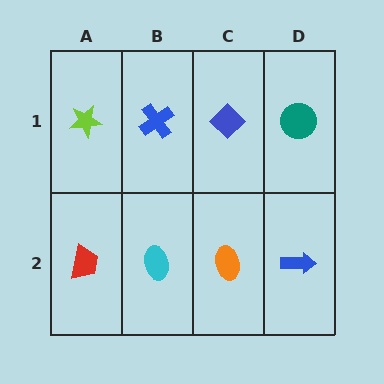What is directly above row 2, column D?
A teal circle.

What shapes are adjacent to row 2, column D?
A teal circle (row 1, column D), an orange ellipse (row 2, column C).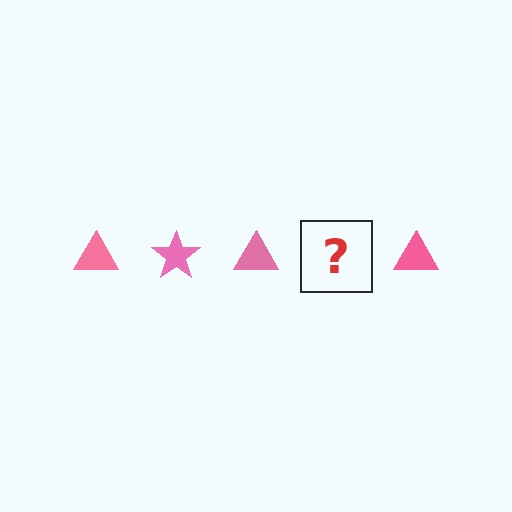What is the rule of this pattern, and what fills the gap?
The rule is that the pattern cycles through triangle, star shapes in pink. The gap should be filled with a pink star.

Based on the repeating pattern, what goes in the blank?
The blank should be a pink star.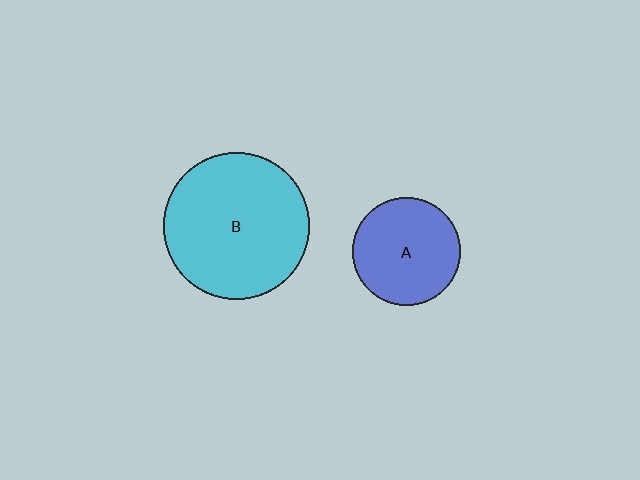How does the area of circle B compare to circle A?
Approximately 1.8 times.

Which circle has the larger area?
Circle B (cyan).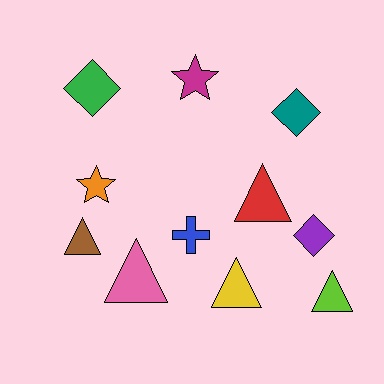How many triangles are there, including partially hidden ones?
There are 5 triangles.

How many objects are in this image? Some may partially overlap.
There are 11 objects.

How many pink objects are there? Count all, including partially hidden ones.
There is 1 pink object.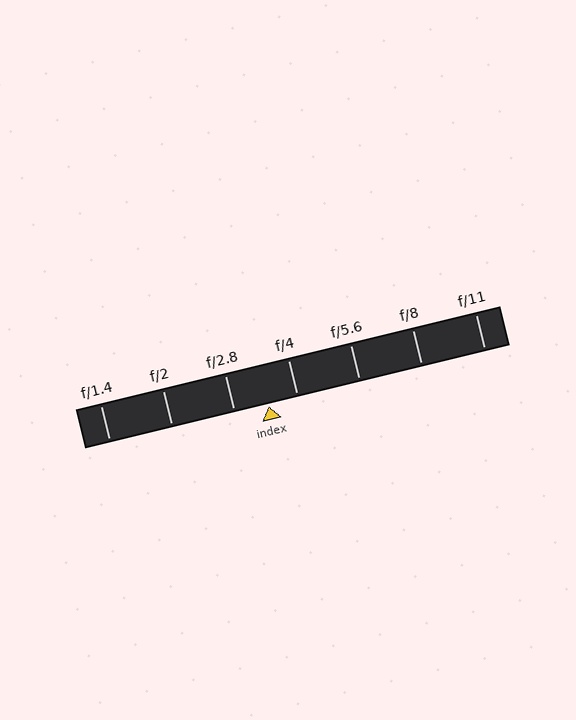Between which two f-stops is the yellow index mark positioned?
The index mark is between f/2.8 and f/4.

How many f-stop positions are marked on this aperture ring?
There are 7 f-stop positions marked.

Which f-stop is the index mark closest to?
The index mark is closest to f/4.